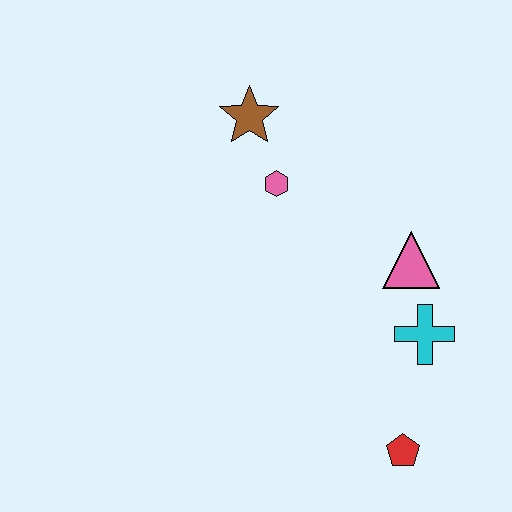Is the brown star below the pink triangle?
No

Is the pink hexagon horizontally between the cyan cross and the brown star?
Yes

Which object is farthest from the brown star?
The red pentagon is farthest from the brown star.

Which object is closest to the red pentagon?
The cyan cross is closest to the red pentagon.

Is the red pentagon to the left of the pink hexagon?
No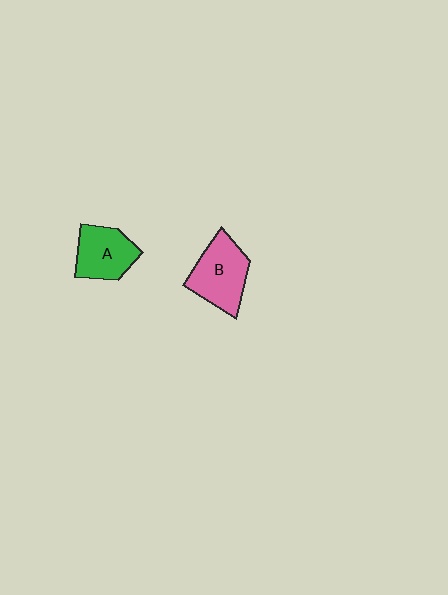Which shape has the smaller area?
Shape A (green).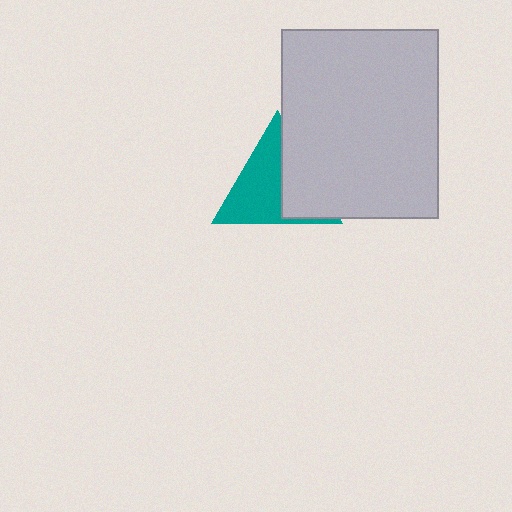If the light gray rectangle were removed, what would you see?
You would see the complete teal triangle.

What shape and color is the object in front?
The object in front is a light gray rectangle.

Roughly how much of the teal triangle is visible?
About half of it is visible (roughly 59%).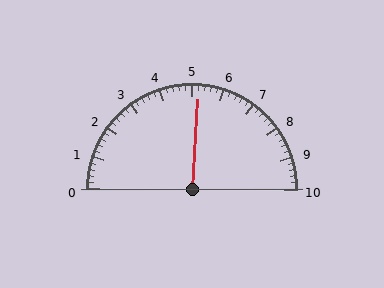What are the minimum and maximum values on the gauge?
The gauge ranges from 0 to 10.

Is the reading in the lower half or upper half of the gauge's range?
The reading is in the upper half of the range (0 to 10).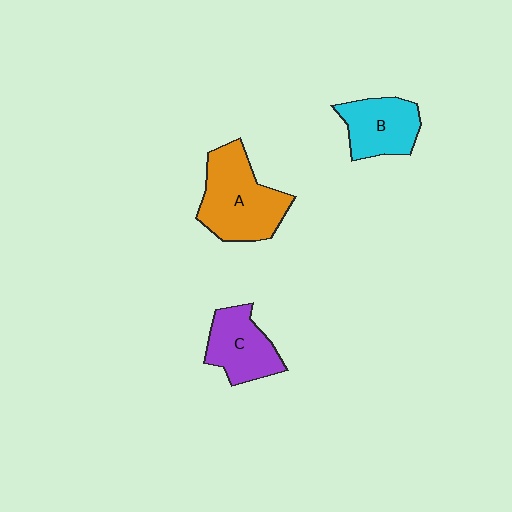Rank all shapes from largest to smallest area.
From largest to smallest: A (orange), C (purple), B (cyan).